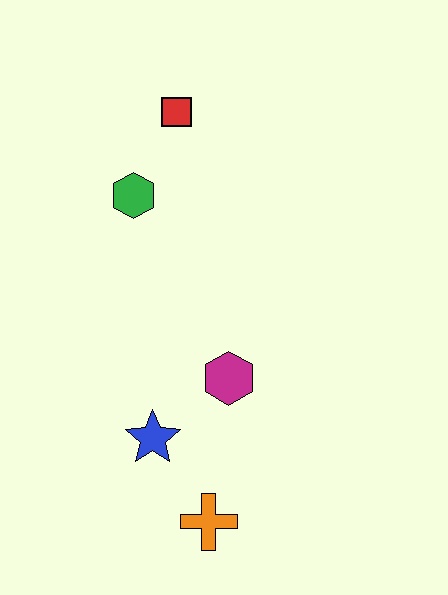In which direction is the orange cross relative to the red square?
The orange cross is below the red square.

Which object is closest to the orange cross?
The blue star is closest to the orange cross.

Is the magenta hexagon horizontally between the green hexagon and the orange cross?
No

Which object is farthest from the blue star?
The red square is farthest from the blue star.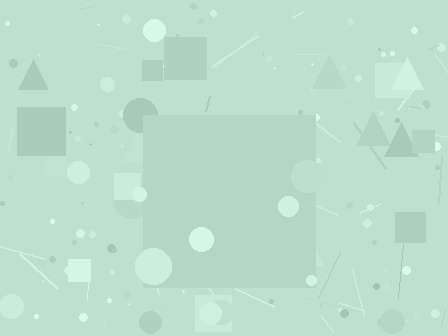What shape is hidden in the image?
A square is hidden in the image.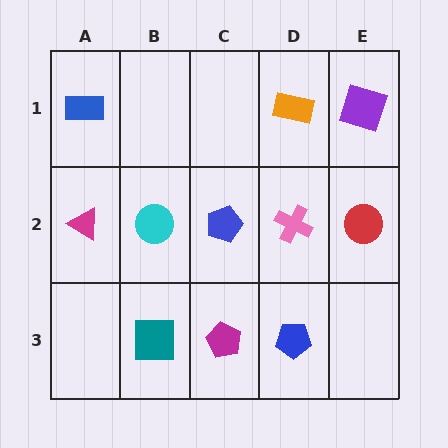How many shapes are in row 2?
5 shapes.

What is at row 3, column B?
A teal square.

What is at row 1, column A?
A blue rectangle.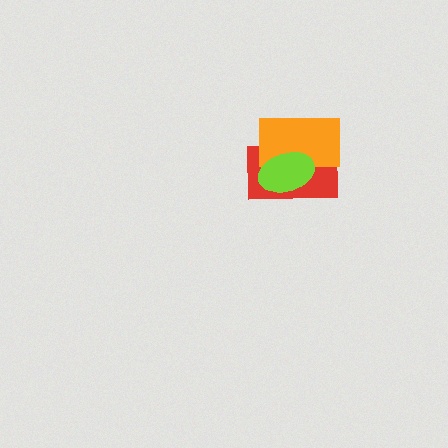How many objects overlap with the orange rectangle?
2 objects overlap with the orange rectangle.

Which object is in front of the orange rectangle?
The lime ellipse is in front of the orange rectangle.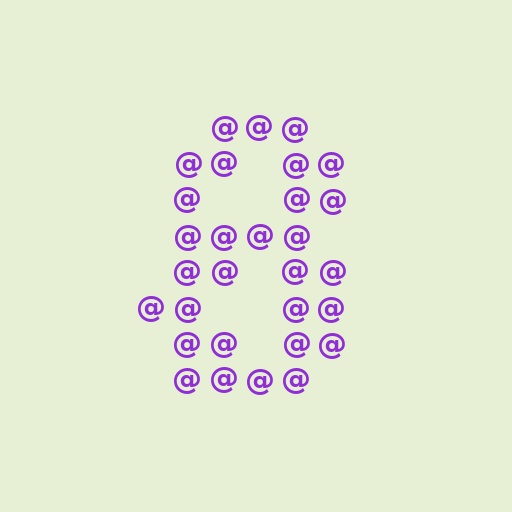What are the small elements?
The small elements are at signs.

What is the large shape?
The large shape is the digit 8.